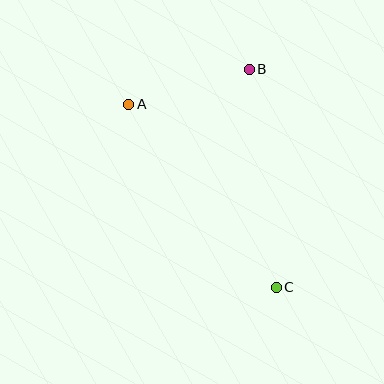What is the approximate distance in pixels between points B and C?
The distance between B and C is approximately 220 pixels.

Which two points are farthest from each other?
Points A and C are farthest from each other.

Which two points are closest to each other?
Points A and B are closest to each other.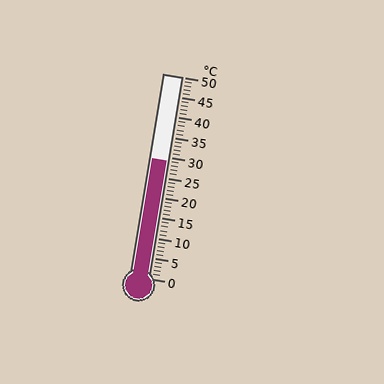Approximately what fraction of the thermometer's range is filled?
The thermometer is filled to approximately 60% of its range.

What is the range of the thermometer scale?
The thermometer scale ranges from 0°C to 50°C.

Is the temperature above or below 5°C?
The temperature is above 5°C.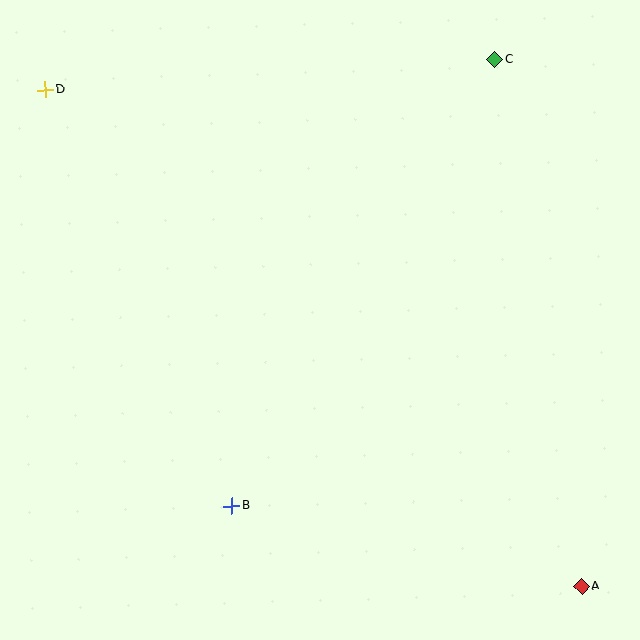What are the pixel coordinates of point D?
Point D is at (45, 90).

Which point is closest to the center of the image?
Point B at (232, 506) is closest to the center.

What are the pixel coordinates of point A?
Point A is at (582, 586).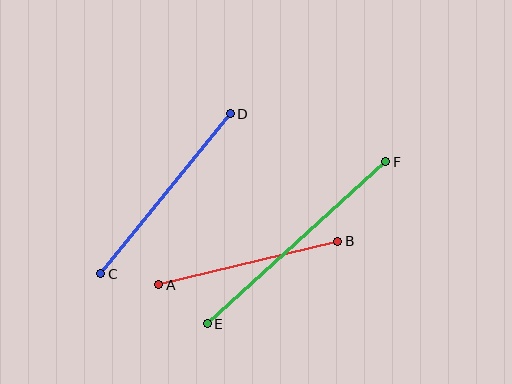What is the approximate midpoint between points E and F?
The midpoint is at approximately (296, 243) pixels.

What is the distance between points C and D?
The distance is approximately 206 pixels.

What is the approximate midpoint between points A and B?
The midpoint is at approximately (248, 263) pixels.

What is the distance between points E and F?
The distance is approximately 241 pixels.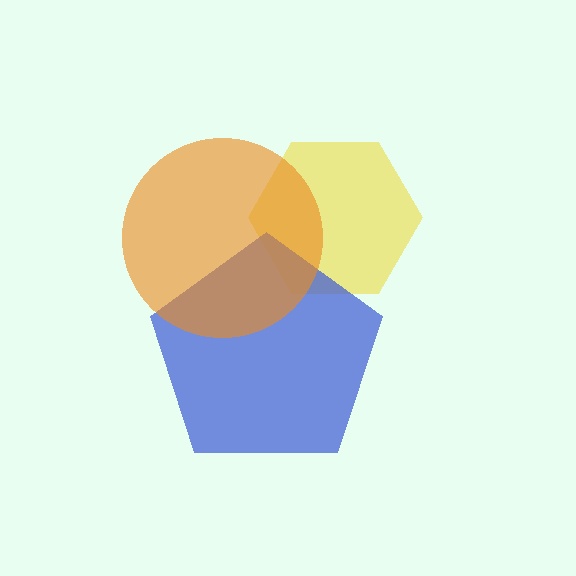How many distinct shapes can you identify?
There are 3 distinct shapes: a yellow hexagon, a blue pentagon, an orange circle.